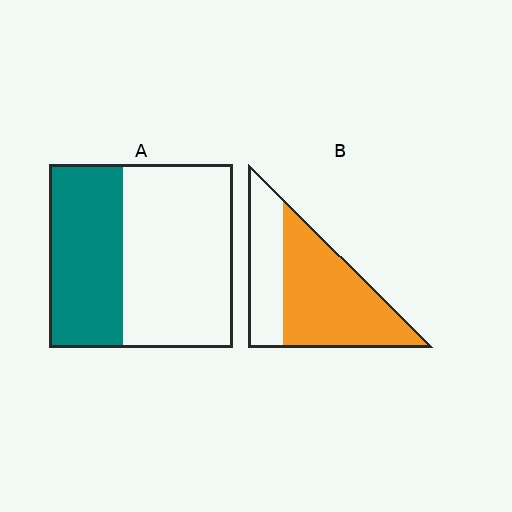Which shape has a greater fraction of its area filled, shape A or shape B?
Shape B.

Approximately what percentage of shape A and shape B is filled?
A is approximately 40% and B is approximately 65%.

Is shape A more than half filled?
No.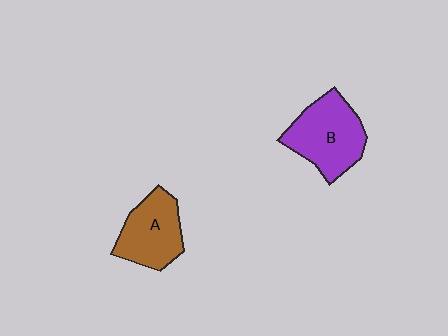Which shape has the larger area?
Shape B (purple).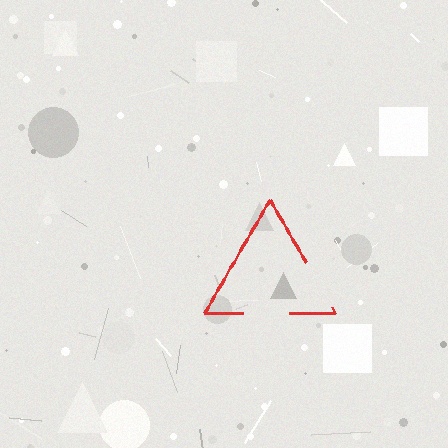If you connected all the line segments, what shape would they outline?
They would outline a triangle.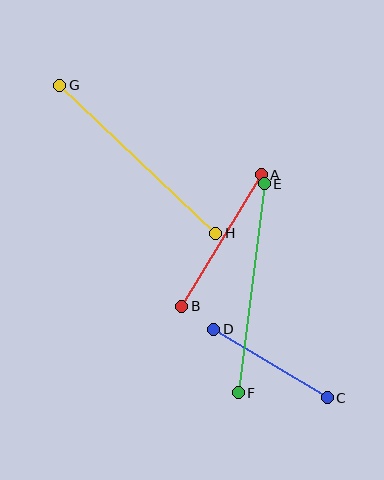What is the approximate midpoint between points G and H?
The midpoint is at approximately (138, 159) pixels.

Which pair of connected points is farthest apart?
Points G and H are farthest apart.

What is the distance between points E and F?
The distance is approximately 210 pixels.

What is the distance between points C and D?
The distance is approximately 133 pixels.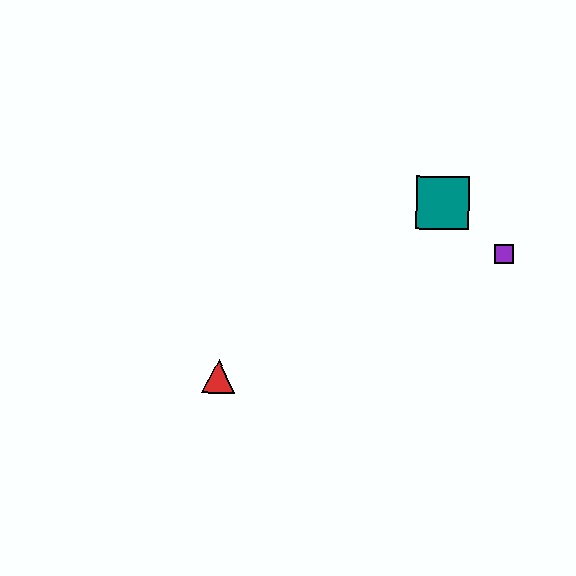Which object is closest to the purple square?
The teal square is closest to the purple square.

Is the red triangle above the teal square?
No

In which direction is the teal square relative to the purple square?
The teal square is to the left of the purple square.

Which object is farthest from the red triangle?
The purple square is farthest from the red triangle.